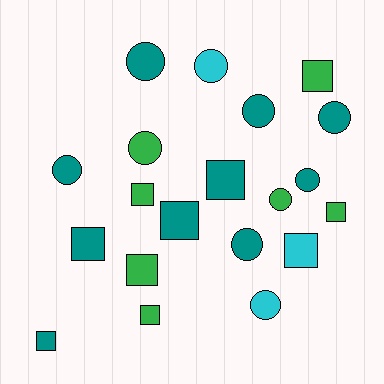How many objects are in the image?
There are 20 objects.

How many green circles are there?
There are 2 green circles.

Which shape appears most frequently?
Circle, with 10 objects.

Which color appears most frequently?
Teal, with 10 objects.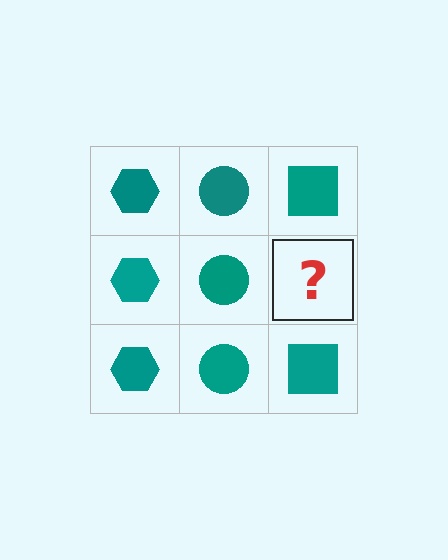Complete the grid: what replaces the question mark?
The question mark should be replaced with a teal square.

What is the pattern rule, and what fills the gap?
The rule is that each column has a consistent shape. The gap should be filled with a teal square.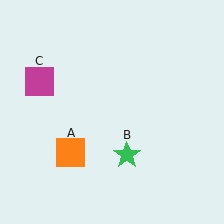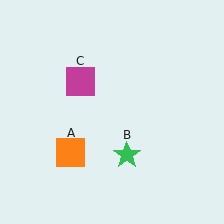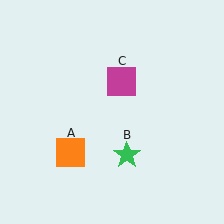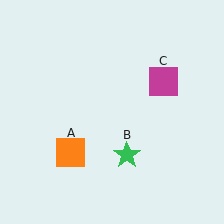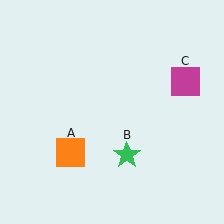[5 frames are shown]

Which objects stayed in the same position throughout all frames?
Orange square (object A) and green star (object B) remained stationary.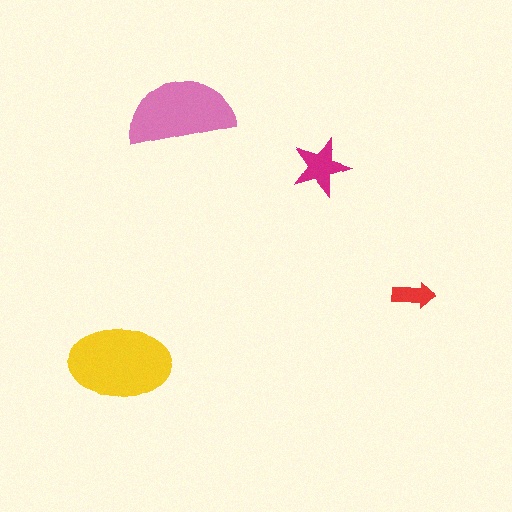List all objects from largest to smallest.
The yellow ellipse, the pink semicircle, the magenta star, the red arrow.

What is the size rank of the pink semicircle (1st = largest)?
2nd.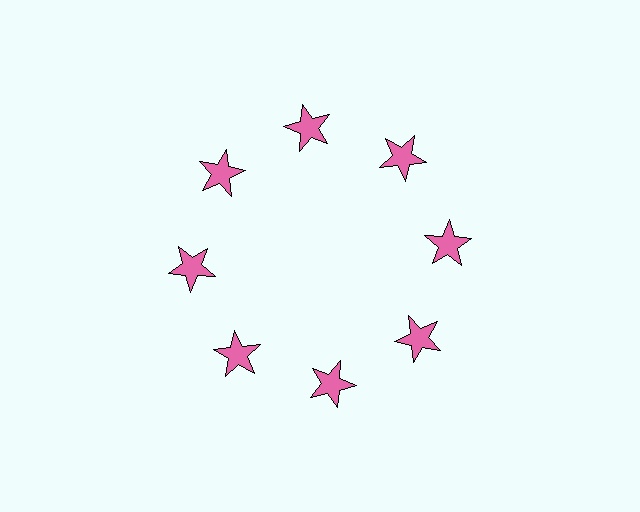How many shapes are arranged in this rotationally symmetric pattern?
There are 8 shapes, arranged in 8 groups of 1.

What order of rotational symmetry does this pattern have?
This pattern has 8-fold rotational symmetry.